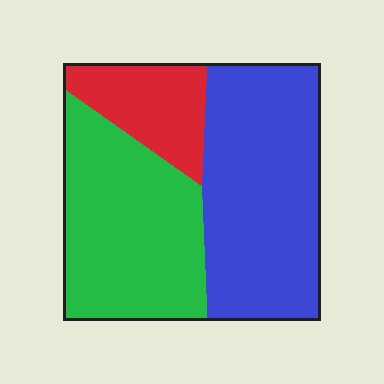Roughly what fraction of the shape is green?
Green covers 39% of the shape.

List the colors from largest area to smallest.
From largest to smallest: blue, green, red.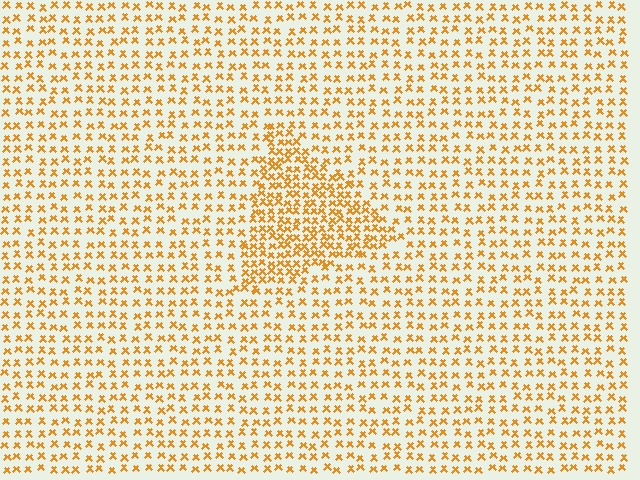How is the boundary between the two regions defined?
The boundary is defined by a change in element density (approximately 1.9x ratio). All elements are the same color, size, and shape.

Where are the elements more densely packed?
The elements are more densely packed inside the triangle boundary.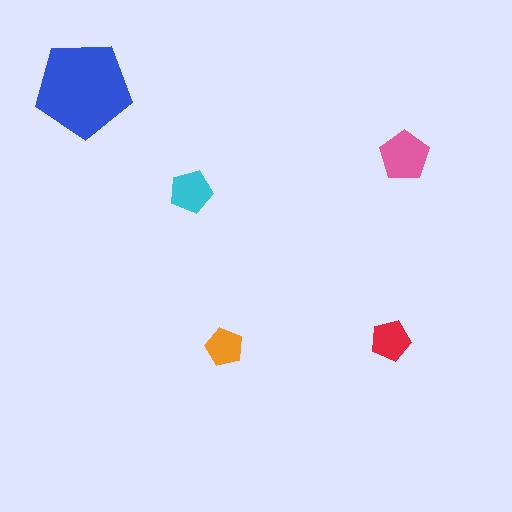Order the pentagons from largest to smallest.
the blue one, the pink one, the cyan one, the red one, the orange one.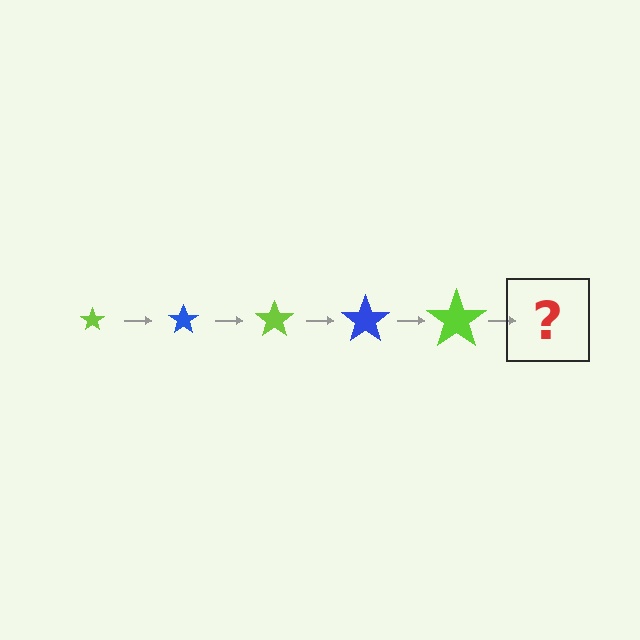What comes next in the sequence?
The next element should be a blue star, larger than the previous one.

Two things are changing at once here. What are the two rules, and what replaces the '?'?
The two rules are that the star grows larger each step and the color cycles through lime and blue. The '?' should be a blue star, larger than the previous one.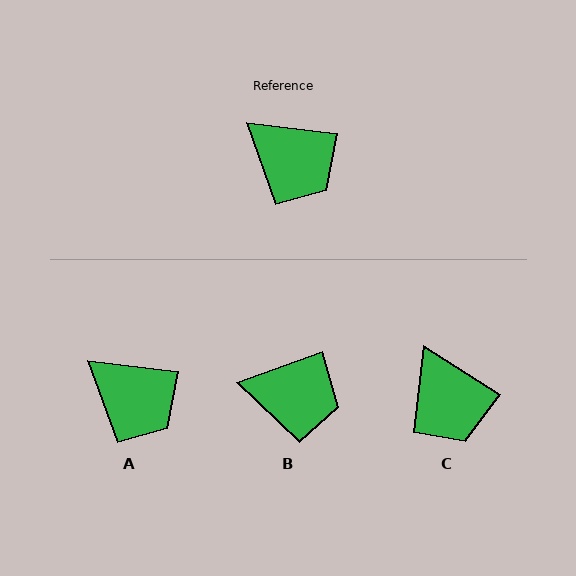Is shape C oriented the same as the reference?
No, it is off by about 26 degrees.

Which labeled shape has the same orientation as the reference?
A.